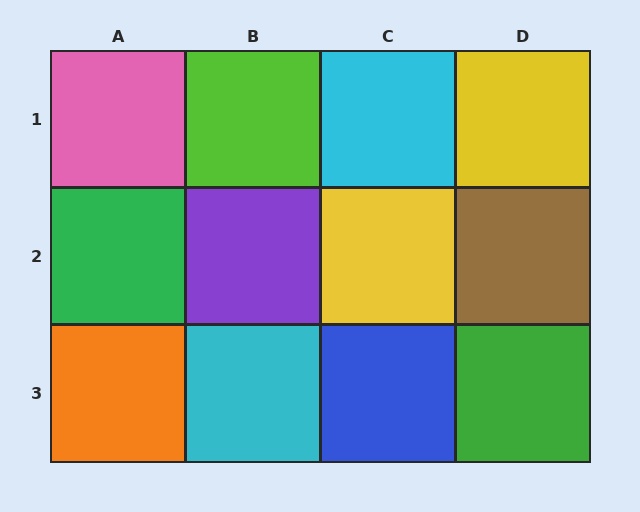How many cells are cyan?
2 cells are cyan.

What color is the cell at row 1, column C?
Cyan.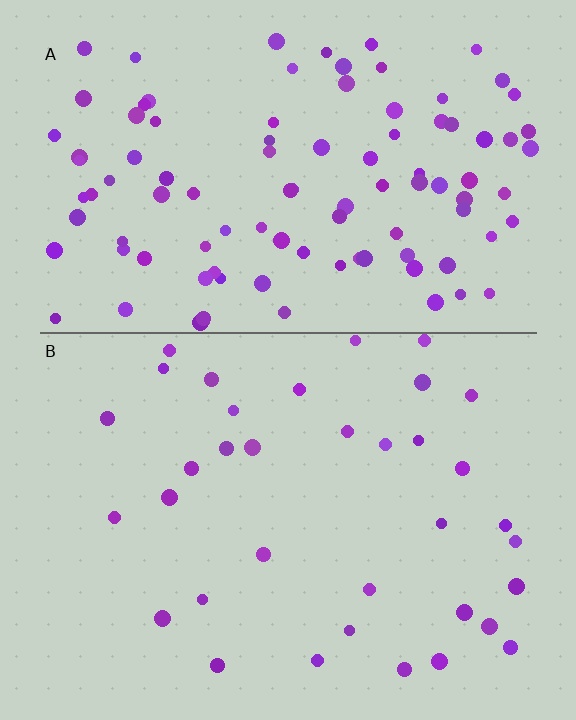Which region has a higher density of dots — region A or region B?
A (the top).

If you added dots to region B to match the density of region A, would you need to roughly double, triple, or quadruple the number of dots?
Approximately triple.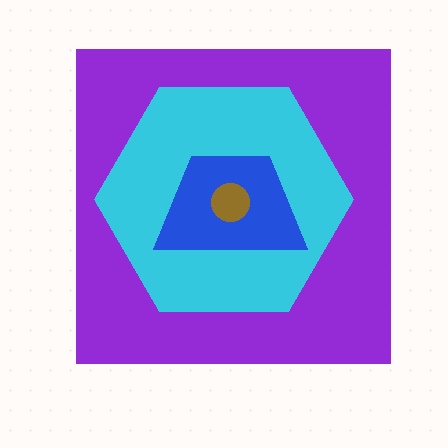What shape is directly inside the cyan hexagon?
The blue trapezoid.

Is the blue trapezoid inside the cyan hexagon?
Yes.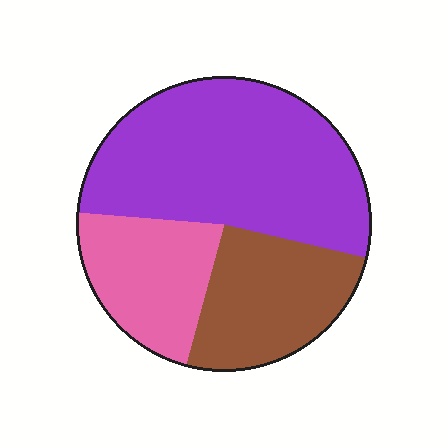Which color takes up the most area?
Purple, at roughly 55%.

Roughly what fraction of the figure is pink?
Pink covers roughly 20% of the figure.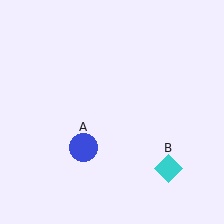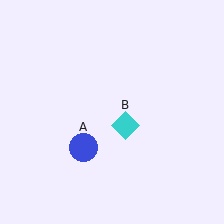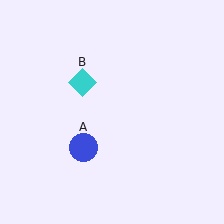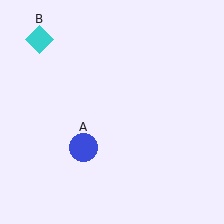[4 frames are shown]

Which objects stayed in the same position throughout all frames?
Blue circle (object A) remained stationary.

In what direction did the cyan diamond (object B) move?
The cyan diamond (object B) moved up and to the left.